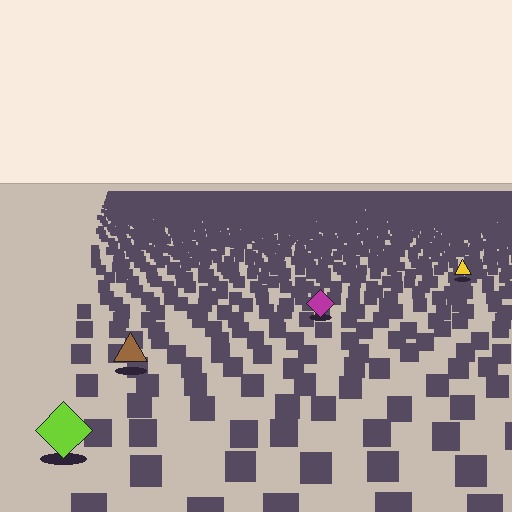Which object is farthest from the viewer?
The yellow triangle is farthest from the viewer. It appears smaller and the ground texture around it is denser.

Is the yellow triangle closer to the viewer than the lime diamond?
No. The lime diamond is closer — you can tell from the texture gradient: the ground texture is coarser near it.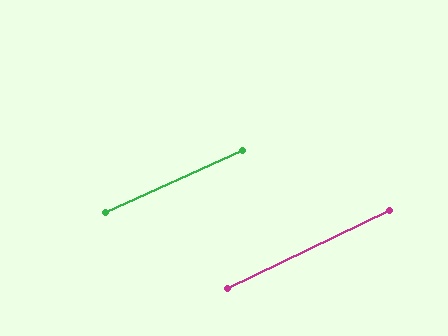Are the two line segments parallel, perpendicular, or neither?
Parallel — their directions differ by only 1.2°.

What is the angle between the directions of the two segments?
Approximately 1 degree.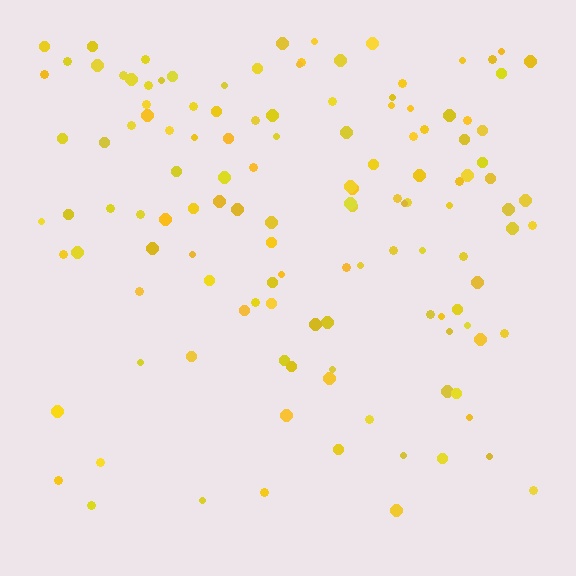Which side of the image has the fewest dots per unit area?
The bottom.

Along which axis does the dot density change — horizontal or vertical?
Vertical.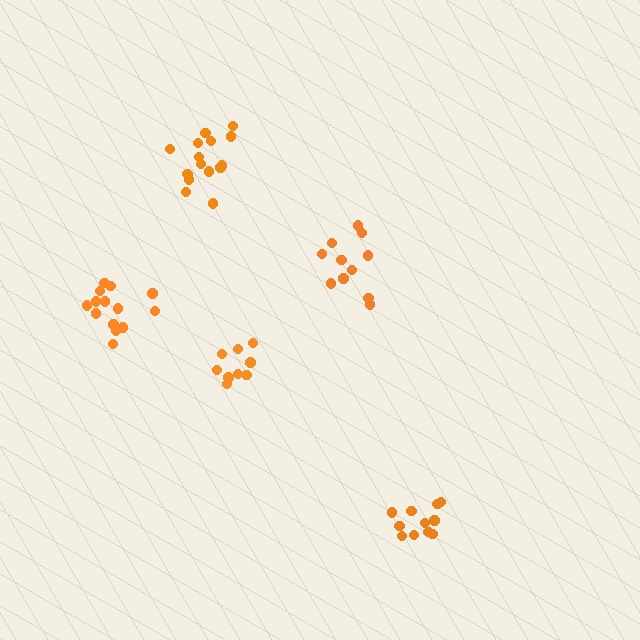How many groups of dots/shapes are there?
There are 5 groups.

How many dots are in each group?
Group 1: 11 dots, Group 2: 14 dots, Group 3: 9 dots, Group 4: 15 dots, Group 5: 11 dots (60 total).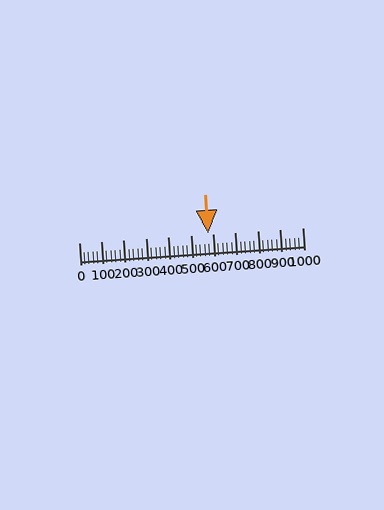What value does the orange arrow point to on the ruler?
The orange arrow points to approximately 580.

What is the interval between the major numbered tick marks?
The major tick marks are spaced 100 units apart.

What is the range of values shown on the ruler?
The ruler shows values from 0 to 1000.